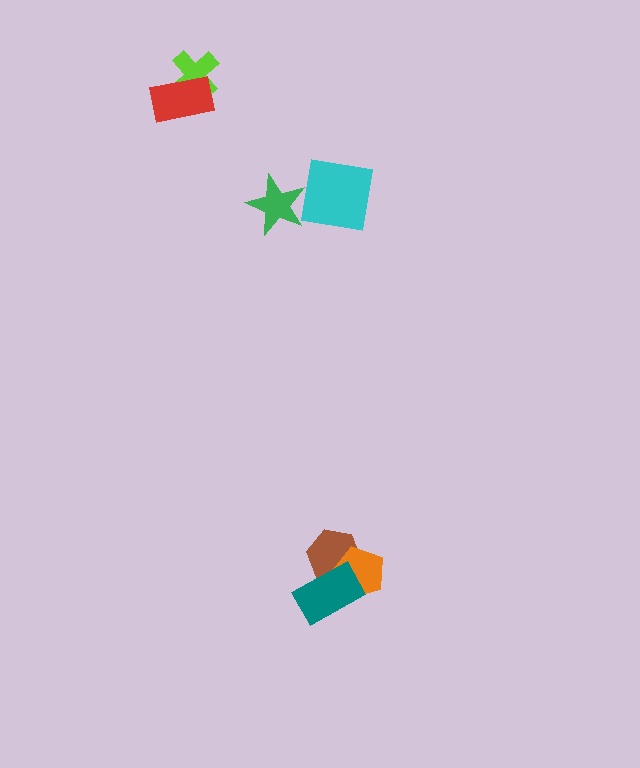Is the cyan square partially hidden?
Yes, it is partially covered by another shape.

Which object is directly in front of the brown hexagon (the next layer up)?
The orange pentagon is directly in front of the brown hexagon.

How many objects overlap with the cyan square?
1 object overlaps with the cyan square.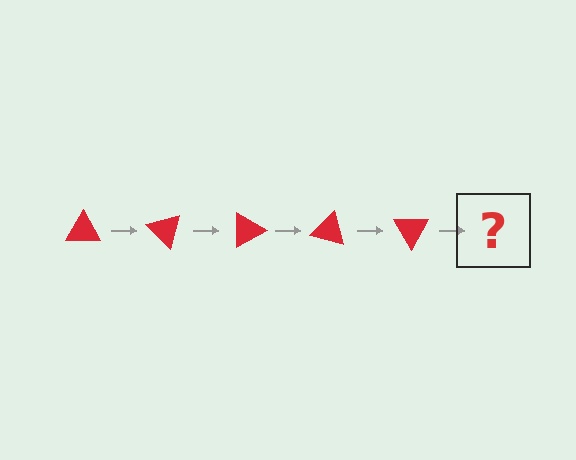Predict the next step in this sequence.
The next step is a red triangle rotated 225 degrees.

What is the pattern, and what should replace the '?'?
The pattern is that the triangle rotates 45 degrees each step. The '?' should be a red triangle rotated 225 degrees.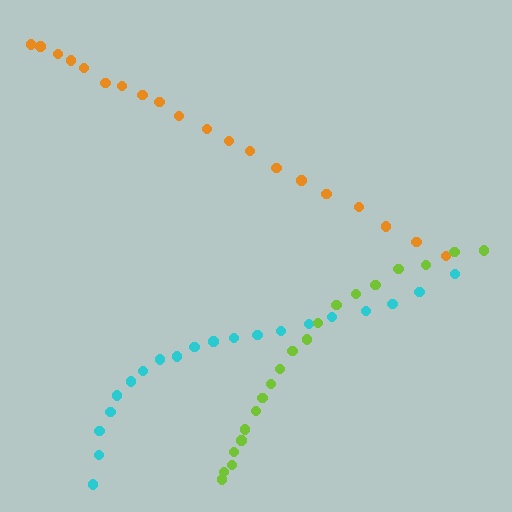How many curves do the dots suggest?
There are 3 distinct paths.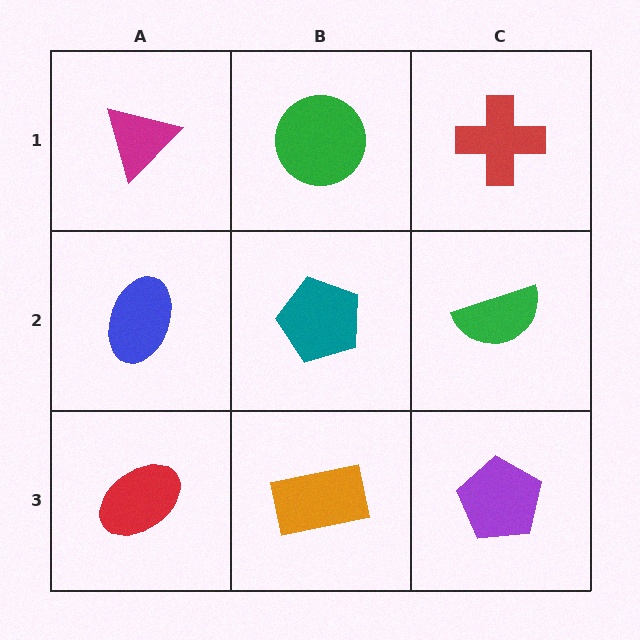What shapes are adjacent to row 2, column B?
A green circle (row 1, column B), an orange rectangle (row 3, column B), a blue ellipse (row 2, column A), a green semicircle (row 2, column C).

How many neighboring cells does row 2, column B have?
4.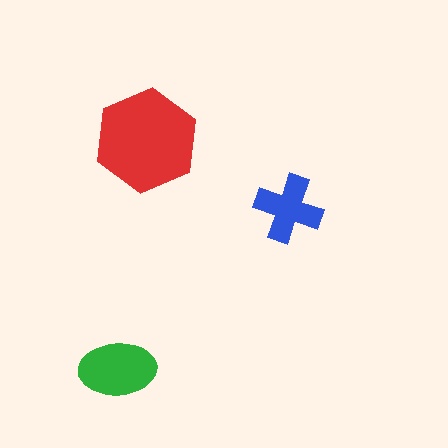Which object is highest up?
The red hexagon is topmost.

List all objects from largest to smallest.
The red hexagon, the green ellipse, the blue cross.